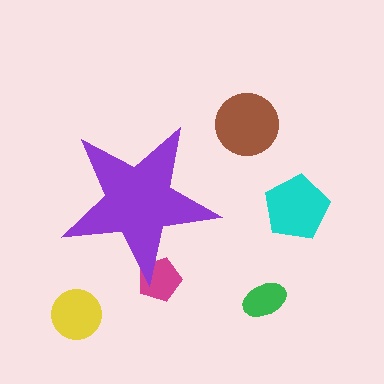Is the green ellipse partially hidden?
No, the green ellipse is fully visible.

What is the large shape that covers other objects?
A purple star.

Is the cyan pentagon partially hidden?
No, the cyan pentagon is fully visible.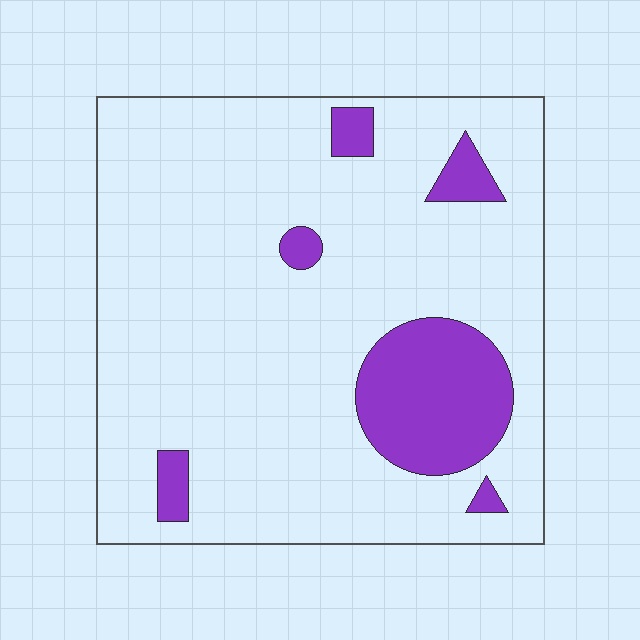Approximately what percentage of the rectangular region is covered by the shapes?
Approximately 15%.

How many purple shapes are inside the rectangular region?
6.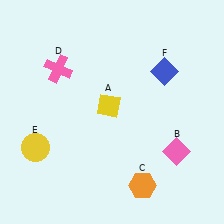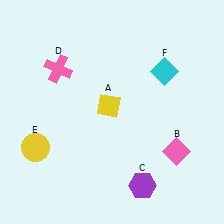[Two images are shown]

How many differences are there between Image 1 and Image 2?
There are 2 differences between the two images.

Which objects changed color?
C changed from orange to purple. F changed from blue to cyan.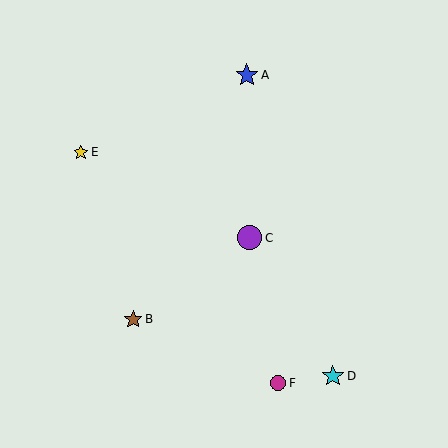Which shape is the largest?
The purple circle (labeled C) is the largest.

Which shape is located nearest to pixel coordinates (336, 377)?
The cyan star (labeled D) at (333, 376) is nearest to that location.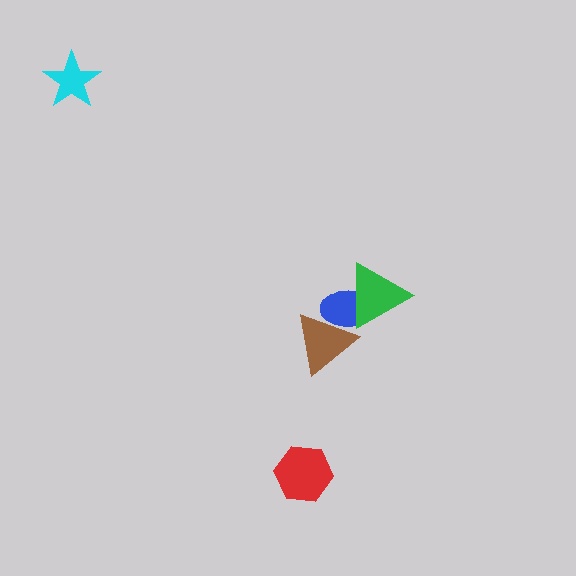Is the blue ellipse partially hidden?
Yes, it is partially covered by another shape.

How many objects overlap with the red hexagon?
0 objects overlap with the red hexagon.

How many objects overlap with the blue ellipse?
2 objects overlap with the blue ellipse.